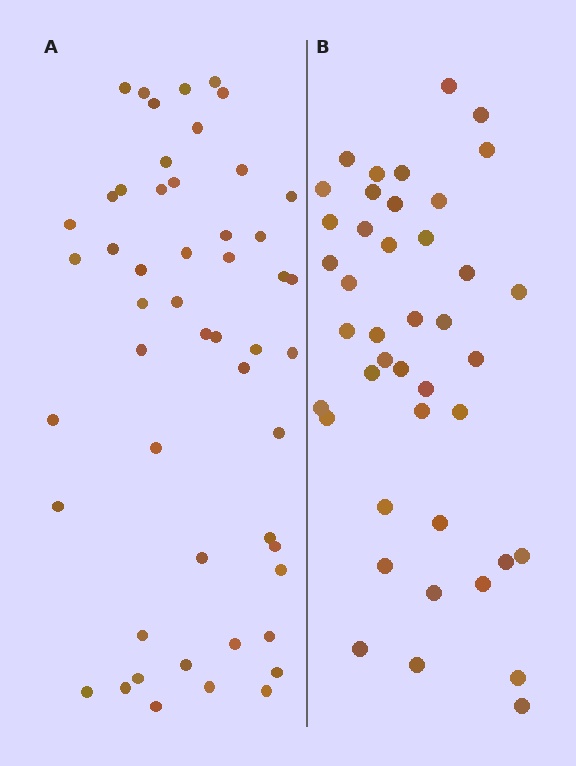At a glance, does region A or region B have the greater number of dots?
Region A (the left region) has more dots.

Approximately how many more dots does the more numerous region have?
Region A has roughly 8 or so more dots than region B.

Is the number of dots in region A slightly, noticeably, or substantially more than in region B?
Region A has only slightly more — the two regions are fairly close. The ratio is roughly 1.2 to 1.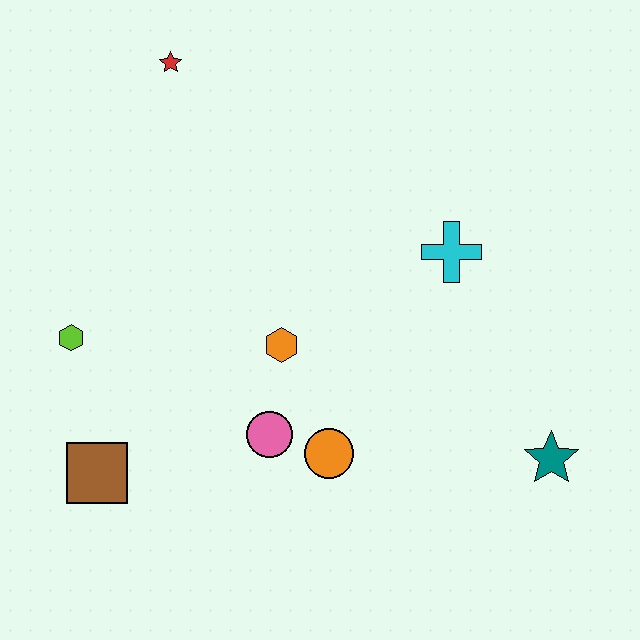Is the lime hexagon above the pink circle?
Yes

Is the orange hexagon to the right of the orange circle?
No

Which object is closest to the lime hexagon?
The brown square is closest to the lime hexagon.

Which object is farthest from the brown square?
The teal star is farthest from the brown square.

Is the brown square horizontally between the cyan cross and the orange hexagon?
No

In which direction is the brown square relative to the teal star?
The brown square is to the left of the teal star.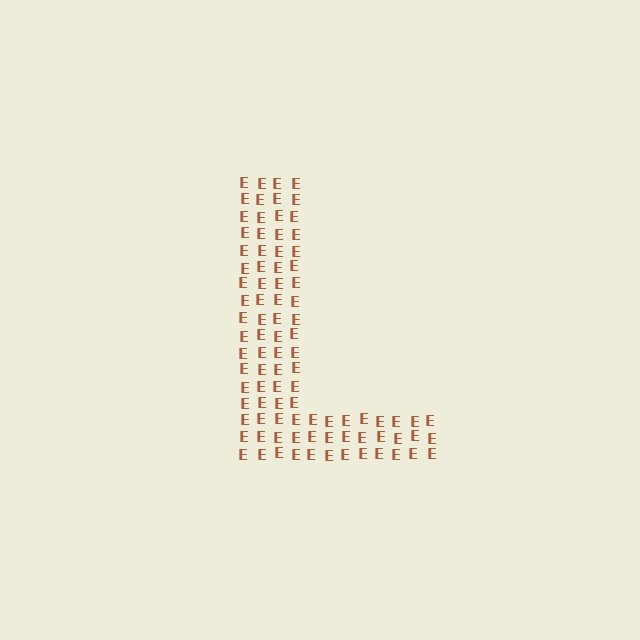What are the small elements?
The small elements are letter E's.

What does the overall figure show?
The overall figure shows the letter L.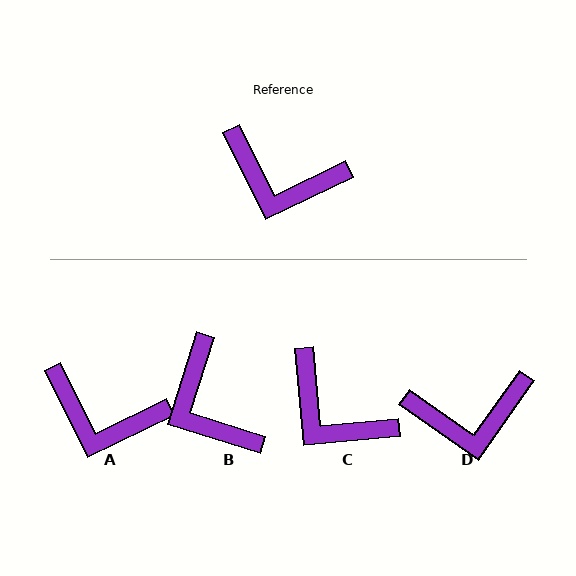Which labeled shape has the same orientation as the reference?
A.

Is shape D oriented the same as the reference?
No, it is off by about 29 degrees.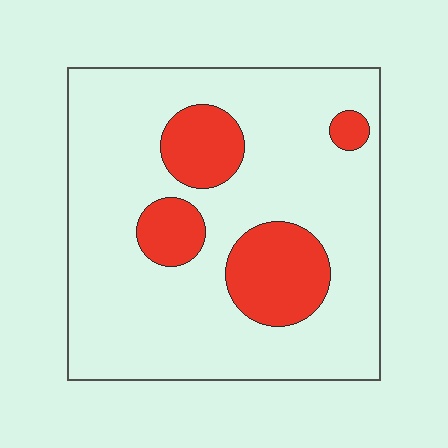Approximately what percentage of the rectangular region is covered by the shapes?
Approximately 20%.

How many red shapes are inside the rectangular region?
4.